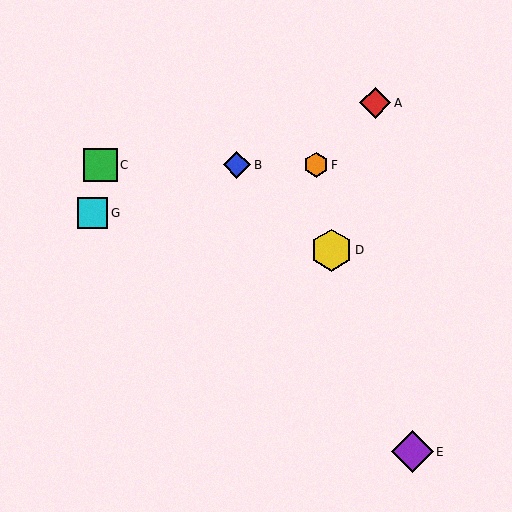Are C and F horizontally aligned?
Yes, both are at y≈165.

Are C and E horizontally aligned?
No, C is at y≈165 and E is at y≈452.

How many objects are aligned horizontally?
3 objects (B, C, F) are aligned horizontally.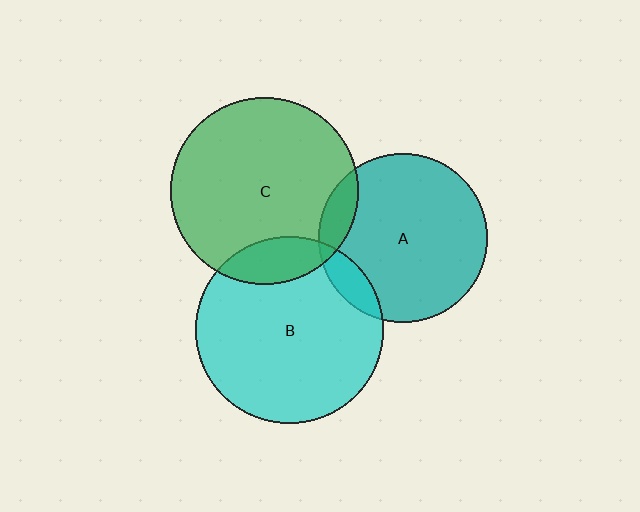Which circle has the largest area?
Circle B (cyan).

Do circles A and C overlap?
Yes.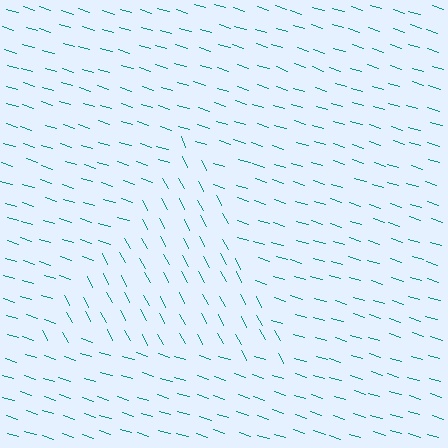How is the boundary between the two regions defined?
The boundary is defined purely by a change in line orientation (approximately 45 degrees difference). All lines are the same color and thickness.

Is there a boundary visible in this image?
Yes, there is a texture boundary formed by a change in line orientation.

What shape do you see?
I see a triangle.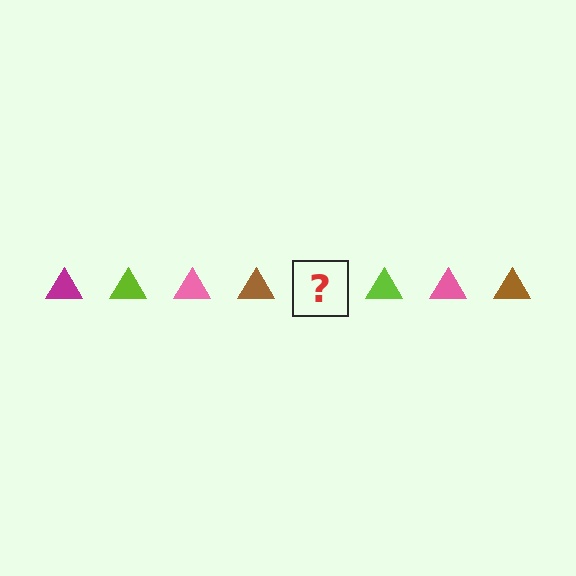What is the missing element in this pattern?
The missing element is a magenta triangle.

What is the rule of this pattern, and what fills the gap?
The rule is that the pattern cycles through magenta, lime, pink, brown triangles. The gap should be filled with a magenta triangle.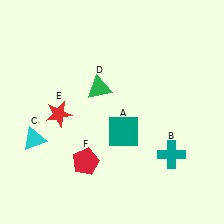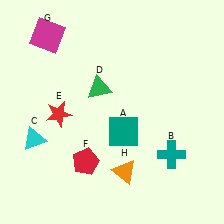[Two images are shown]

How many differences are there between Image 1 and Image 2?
There are 2 differences between the two images.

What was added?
A magenta square (G), an orange triangle (H) were added in Image 2.